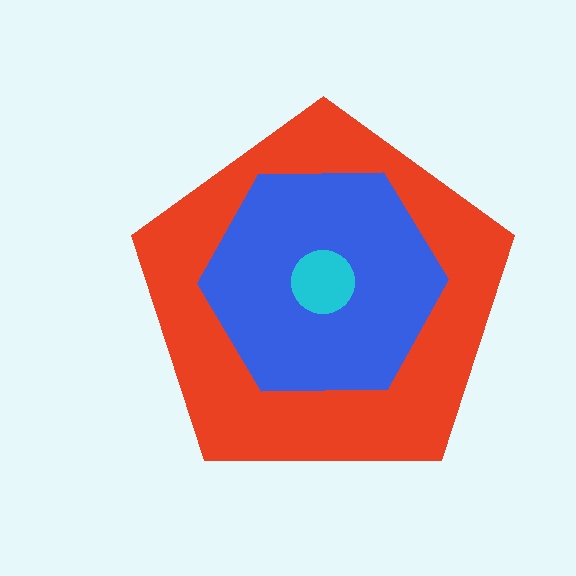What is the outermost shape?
The red pentagon.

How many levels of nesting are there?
3.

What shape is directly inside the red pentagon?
The blue hexagon.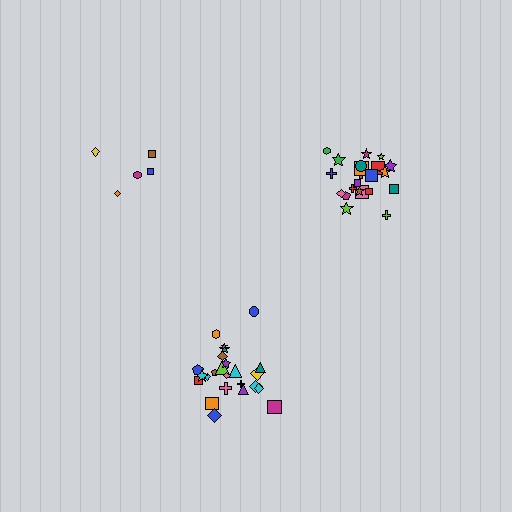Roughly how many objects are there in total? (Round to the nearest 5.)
Roughly 50 objects in total.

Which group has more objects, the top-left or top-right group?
The top-right group.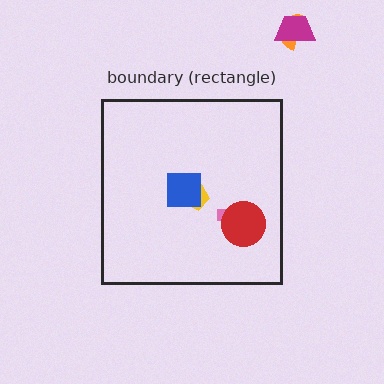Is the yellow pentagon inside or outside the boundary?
Inside.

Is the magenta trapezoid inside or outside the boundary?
Outside.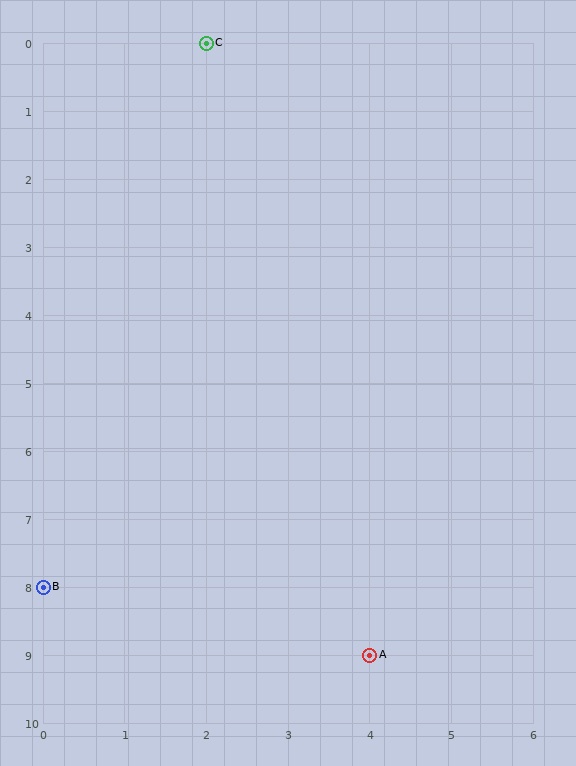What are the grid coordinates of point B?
Point B is at grid coordinates (0, 8).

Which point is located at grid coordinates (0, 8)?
Point B is at (0, 8).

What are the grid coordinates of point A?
Point A is at grid coordinates (4, 9).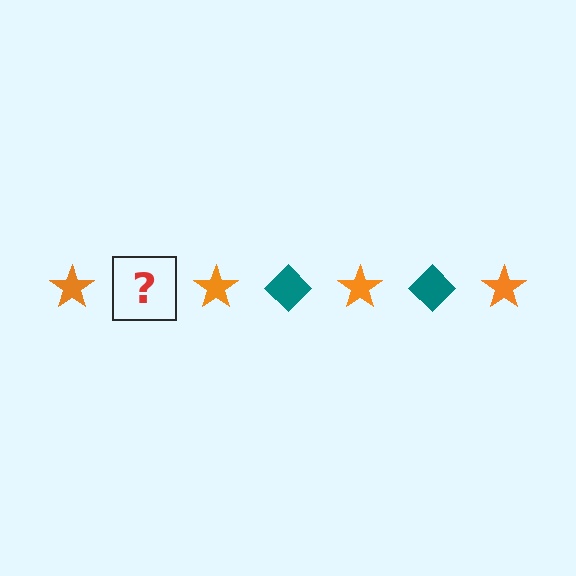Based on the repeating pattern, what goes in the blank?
The blank should be a teal diamond.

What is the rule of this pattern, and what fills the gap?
The rule is that the pattern alternates between orange star and teal diamond. The gap should be filled with a teal diamond.